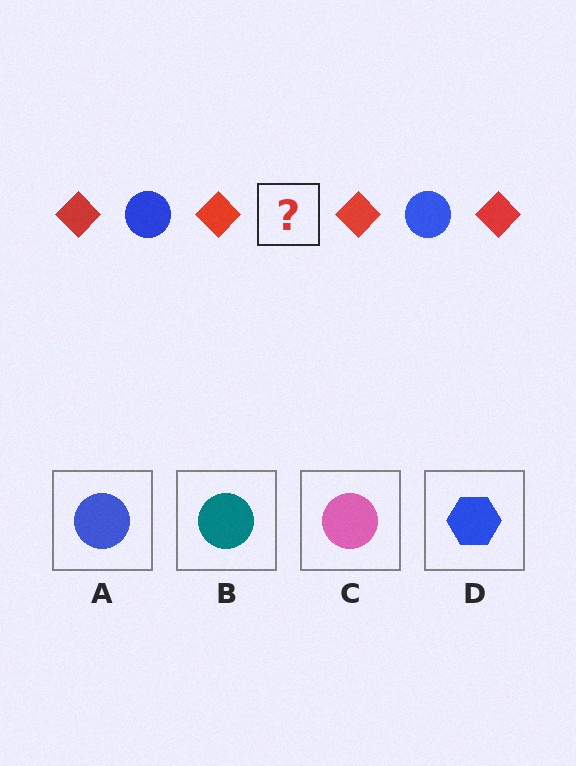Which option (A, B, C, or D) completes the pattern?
A.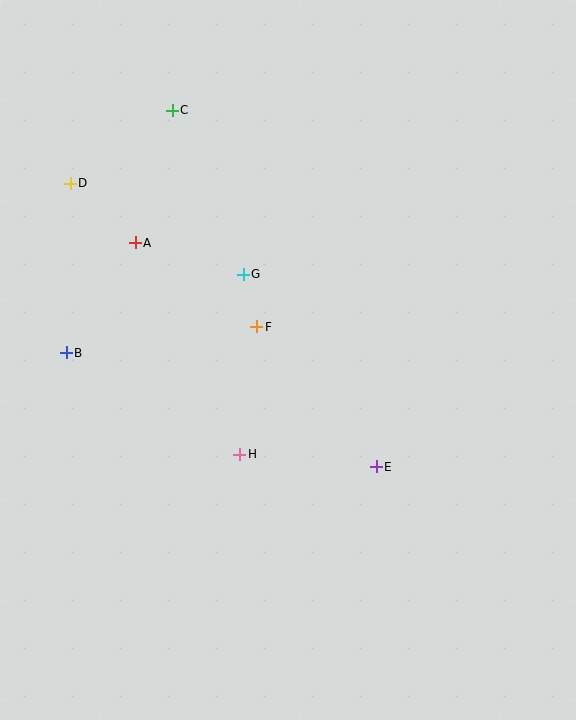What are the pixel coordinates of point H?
Point H is at (240, 454).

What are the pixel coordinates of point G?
Point G is at (243, 274).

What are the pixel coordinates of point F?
Point F is at (257, 327).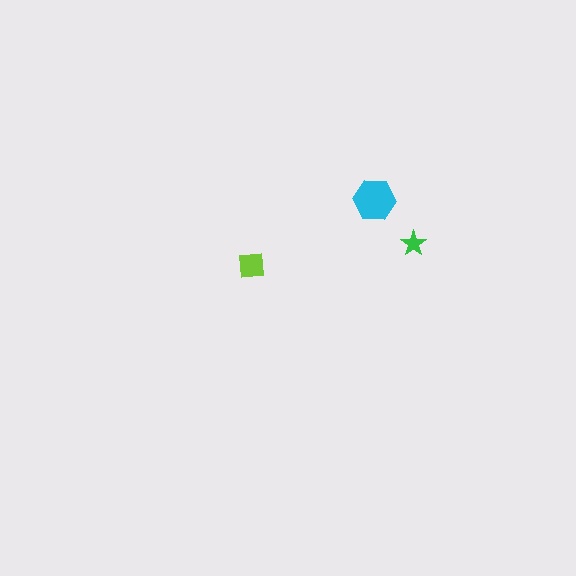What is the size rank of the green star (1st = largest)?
3rd.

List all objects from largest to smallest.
The cyan hexagon, the lime square, the green star.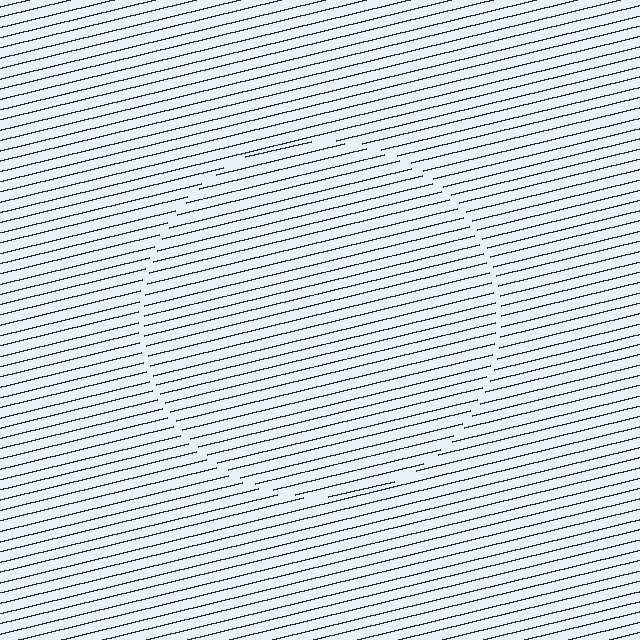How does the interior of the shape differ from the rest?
The interior of the shape contains the same grating, shifted by half a period — the contour is defined by the phase discontinuity where line-ends from the inner and outer gratings abut.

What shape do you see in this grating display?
An illusory circle. The interior of the shape contains the same grating, shifted by half a period — the contour is defined by the phase discontinuity where line-ends from the inner and outer gratings abut.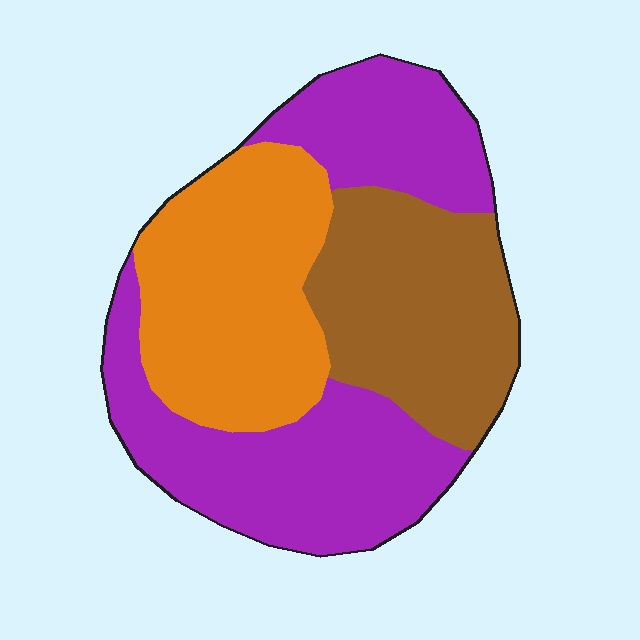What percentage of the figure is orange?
Orange takes up about one third (1/3) of the figure.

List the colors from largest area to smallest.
From largest to smallest: purple, orange, brown.